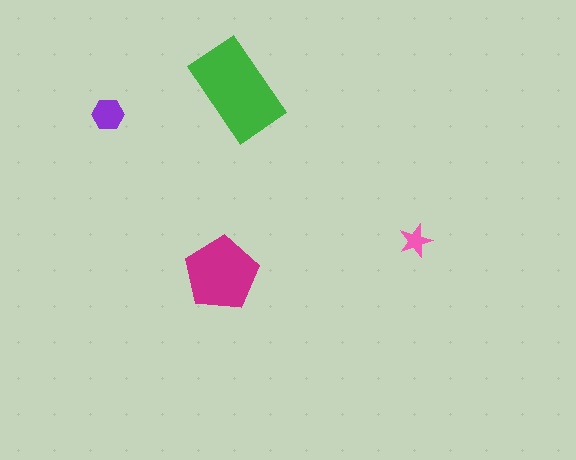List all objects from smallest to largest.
The pink star, the purple hexagon, the magenta pentagon, the green rectangle.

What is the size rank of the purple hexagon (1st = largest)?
3rd.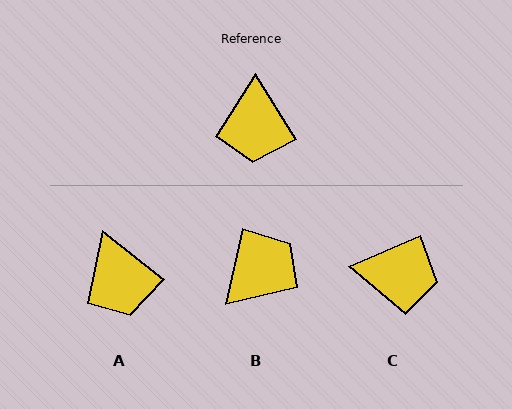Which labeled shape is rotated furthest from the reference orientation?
B, about 136 degrees away.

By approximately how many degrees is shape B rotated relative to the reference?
Approximately 136 degrees counter-clockwise.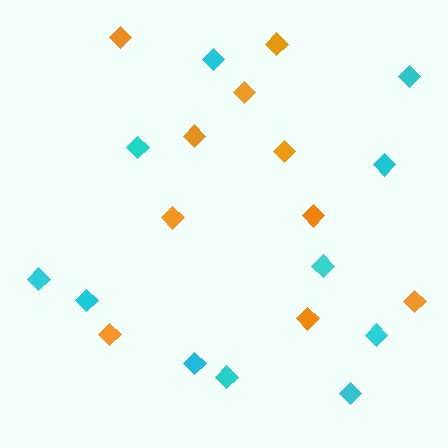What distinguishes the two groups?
There are 2 groups: one group of cyan diamonds (11) and one group of orange diamonds (10).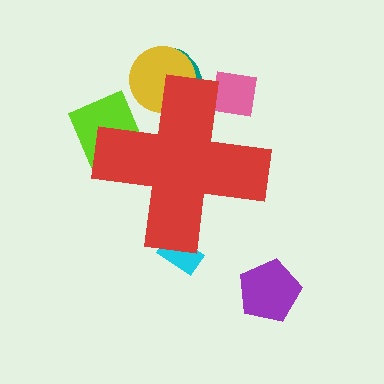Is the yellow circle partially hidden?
Yes, the yellow circle is partially hidden behind the red cross.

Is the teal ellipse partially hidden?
Yes, the teal ellipse is partially hidden behind the red cross.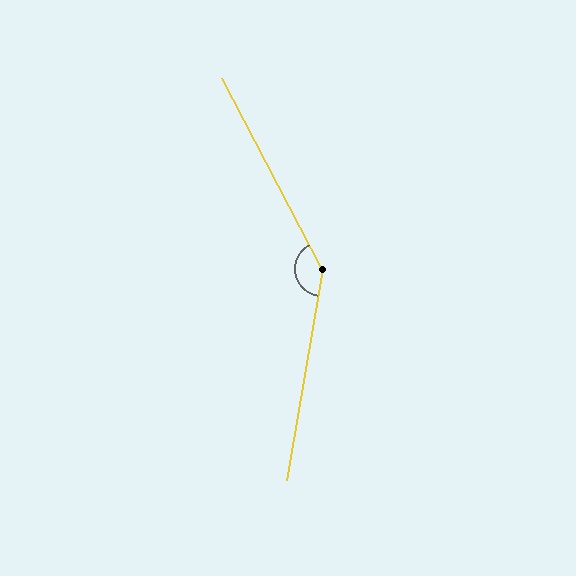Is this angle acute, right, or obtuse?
It is obtuse.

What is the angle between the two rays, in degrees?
Approximately 143 degrees.